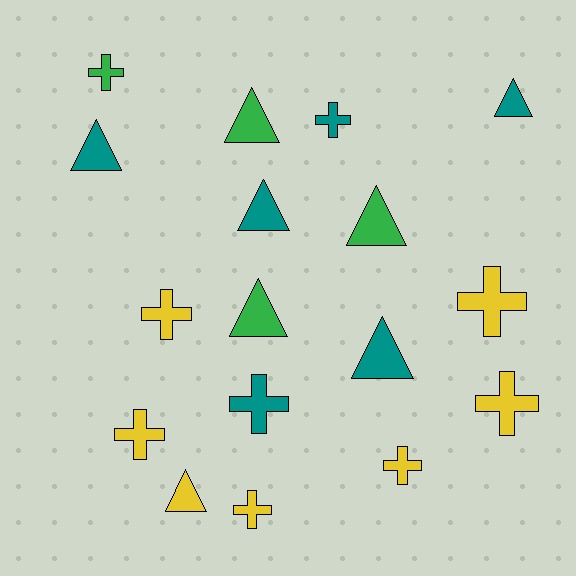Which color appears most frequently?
Yellow, with 7 objects.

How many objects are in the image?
There are 17 objects.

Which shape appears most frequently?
Cross, with 9 objects.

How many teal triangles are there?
There are 4 teal triangles.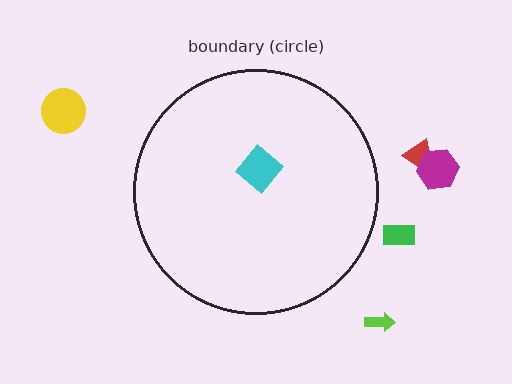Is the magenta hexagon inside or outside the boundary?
Outside.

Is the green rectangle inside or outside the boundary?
Outside.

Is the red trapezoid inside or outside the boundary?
Outside.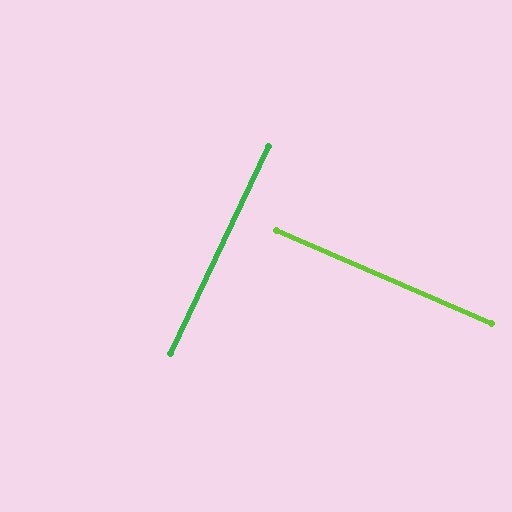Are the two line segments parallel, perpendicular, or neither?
Perpendicular — they meet at approximately 88°.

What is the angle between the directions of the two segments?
Approximately 88 degrees.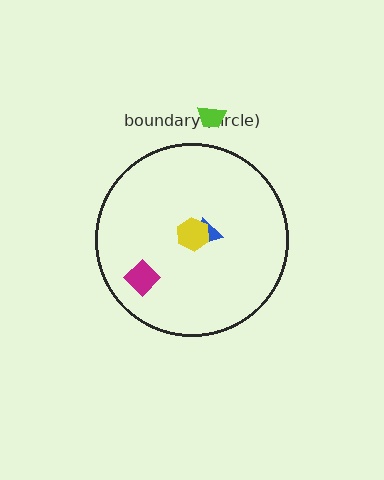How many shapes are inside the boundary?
3 inside, 1 outside.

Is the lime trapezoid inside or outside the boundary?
Outside.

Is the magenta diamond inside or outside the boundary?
Inside.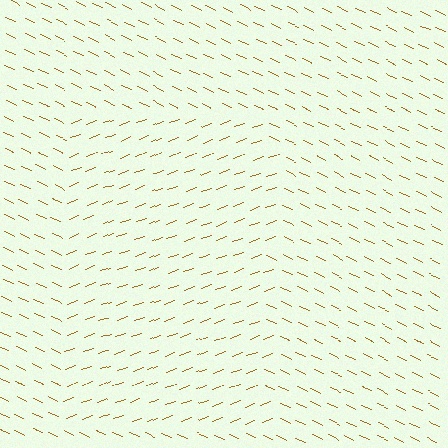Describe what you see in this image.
The image is filled with small brown line segments. A rectangle region in the image has lines oriented differently from the surrounding lines, creating a visible texture boundary.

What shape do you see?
I see a rectangle.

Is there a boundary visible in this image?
Yes, there is a texture boundary formed by a change in line orientation.